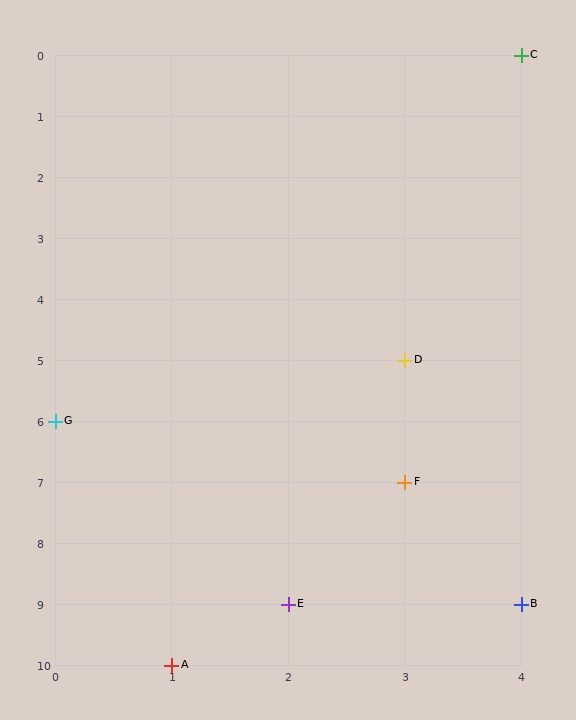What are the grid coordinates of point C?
Point C is at grid coordinates (4, 0).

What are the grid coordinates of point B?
Point B is at grid coordinates (4, 9).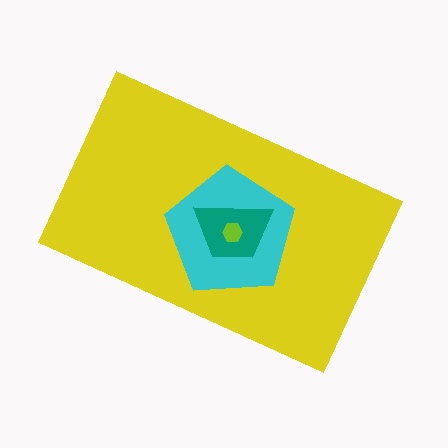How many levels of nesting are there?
4.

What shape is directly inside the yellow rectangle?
The cyan pentagon.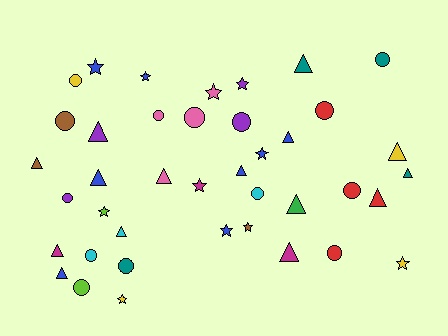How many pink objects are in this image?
There are 4 pink objects.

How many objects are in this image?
There are 40 objects.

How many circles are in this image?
There are 14 circles.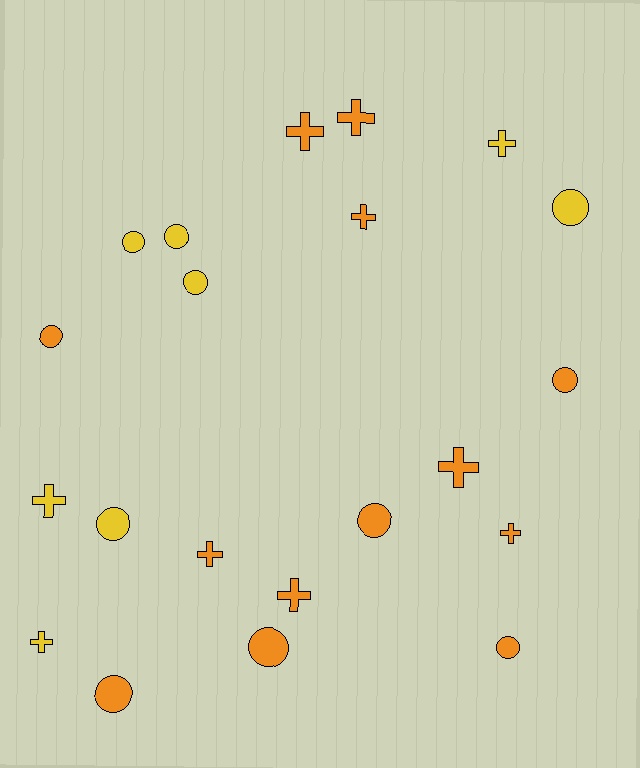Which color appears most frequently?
Orange, with 13 objects.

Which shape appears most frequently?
Circle, with 11 objects.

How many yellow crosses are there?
There are 3 yellow crosses.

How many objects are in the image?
There are 21 objects.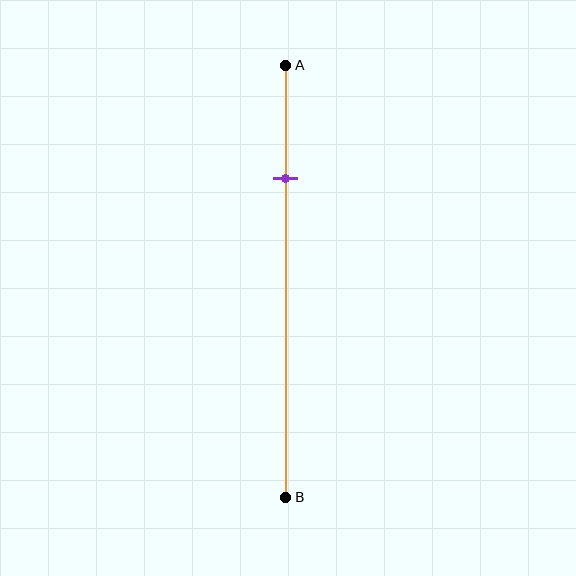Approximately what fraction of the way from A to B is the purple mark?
The purple mark is approximately 25% of the way from A to B.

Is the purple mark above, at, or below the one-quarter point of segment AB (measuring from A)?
The purple mark is approximately at the one-quarter point of segment AB.